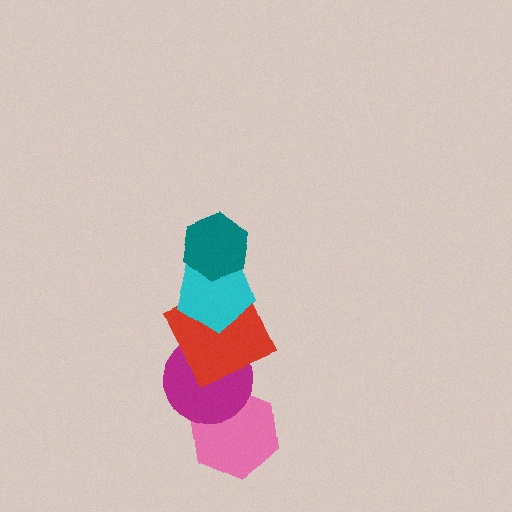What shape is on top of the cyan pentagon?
The teal hexagon is on top of the cyan pentagon.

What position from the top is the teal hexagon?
The teal hexagon is 1st from the top.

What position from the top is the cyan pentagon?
The cyan pentagon is 2nd from the top.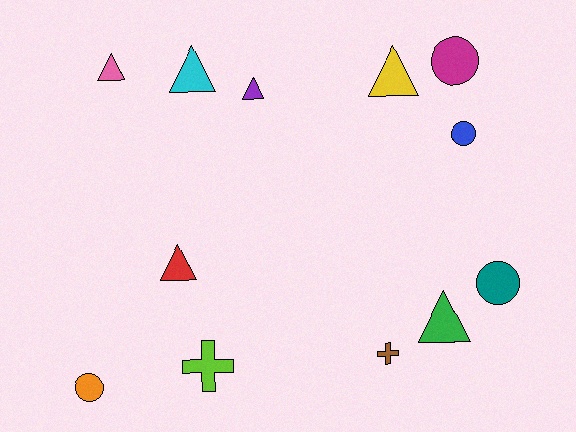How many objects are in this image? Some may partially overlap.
There are 12 objects.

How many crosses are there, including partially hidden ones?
There are 2 crosses.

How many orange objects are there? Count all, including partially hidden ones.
There is 1 orange object.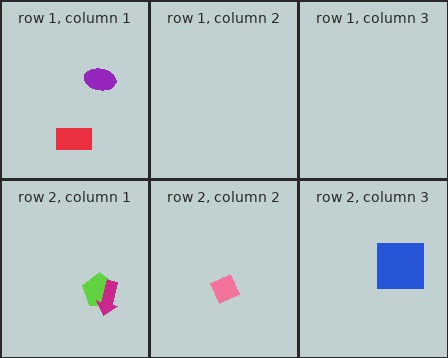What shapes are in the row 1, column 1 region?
The red rectangle, the purple ellipse.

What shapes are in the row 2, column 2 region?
The pink diamond.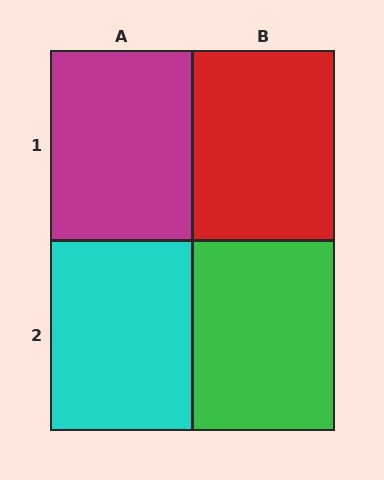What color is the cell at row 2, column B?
Green.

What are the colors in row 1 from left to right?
Magenta, red.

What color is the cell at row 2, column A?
Cyan.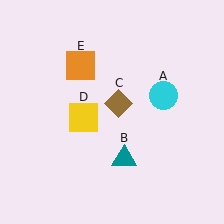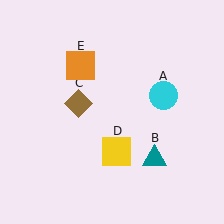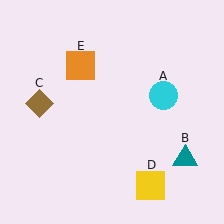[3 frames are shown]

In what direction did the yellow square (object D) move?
The yellow square (object D) moved down and to the right.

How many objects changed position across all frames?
3 objects changed position: teal triangle (object B), brown diamond (object C), yellow square (object D).